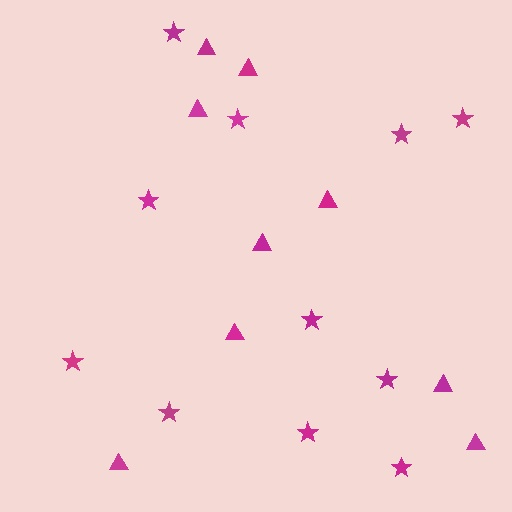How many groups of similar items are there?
There are 2 groups: one group of triangles (9) and one group of stars (11).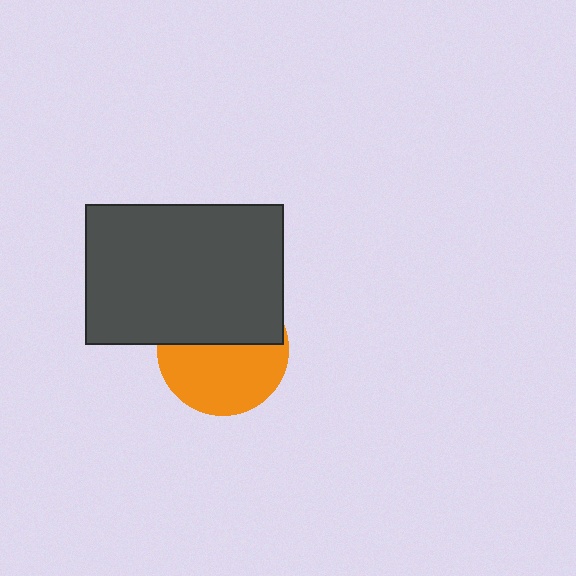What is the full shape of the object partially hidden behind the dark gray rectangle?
The partially hidden object is an orange circle.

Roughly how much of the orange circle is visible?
About half of it is visible (roughly 54%).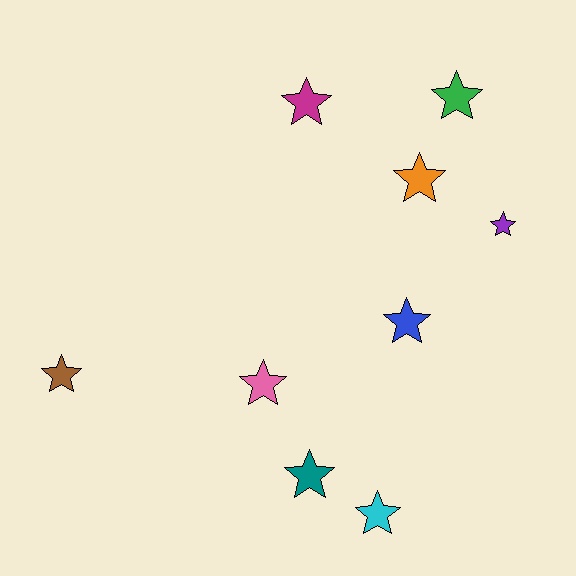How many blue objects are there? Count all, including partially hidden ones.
There is 1 blue object.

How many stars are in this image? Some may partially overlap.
There are 9 stars.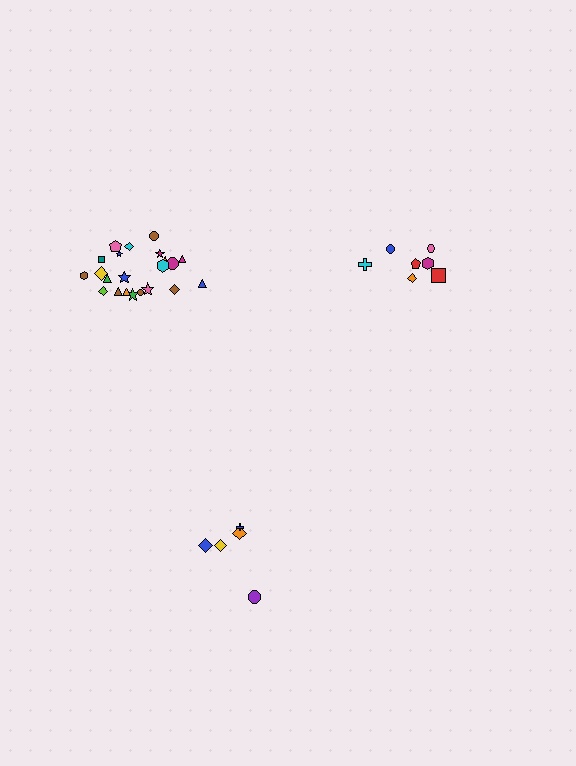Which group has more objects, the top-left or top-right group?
The top-left group.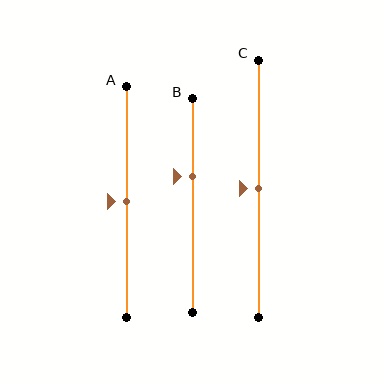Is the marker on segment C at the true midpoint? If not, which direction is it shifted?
Yes, the marker on segment C is at the true midpoint.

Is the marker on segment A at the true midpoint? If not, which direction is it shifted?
Yes, the marker on segment A is at the true midpoint.